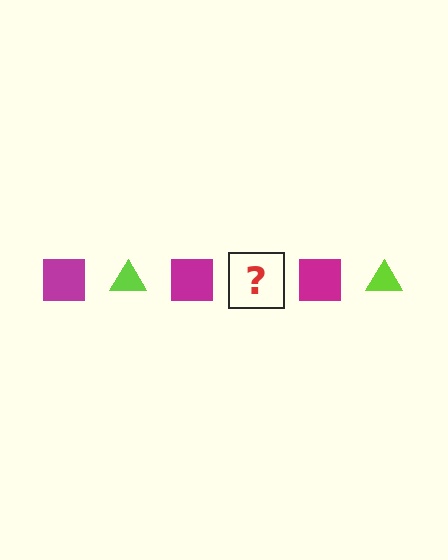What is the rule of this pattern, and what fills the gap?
The rule is that the pattern alternates between magenta square and lime triangle. The gap should be filled with a lime triangle.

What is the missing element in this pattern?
The missing element is a lime triangle.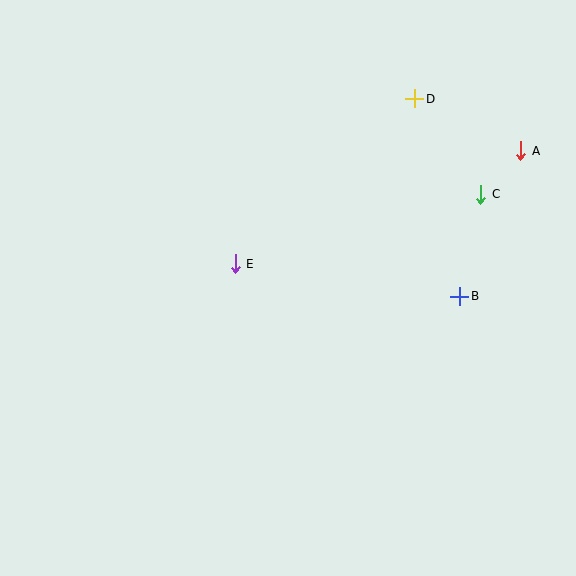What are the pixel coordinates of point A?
Point A is at (521, 151).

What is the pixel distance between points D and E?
The distance between D and E is 244 pixels.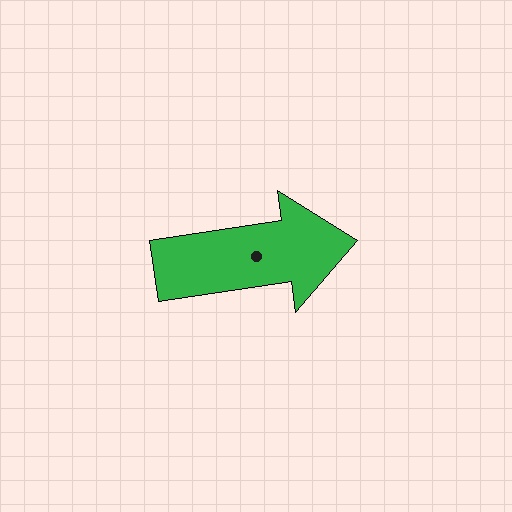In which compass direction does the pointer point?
East.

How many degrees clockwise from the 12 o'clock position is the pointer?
Approximately 81 degrees.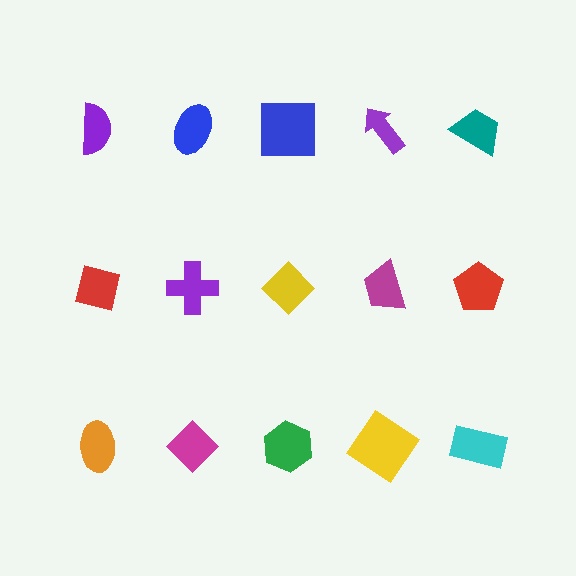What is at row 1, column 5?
A teal trapezoid.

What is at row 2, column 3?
A yellow diamond.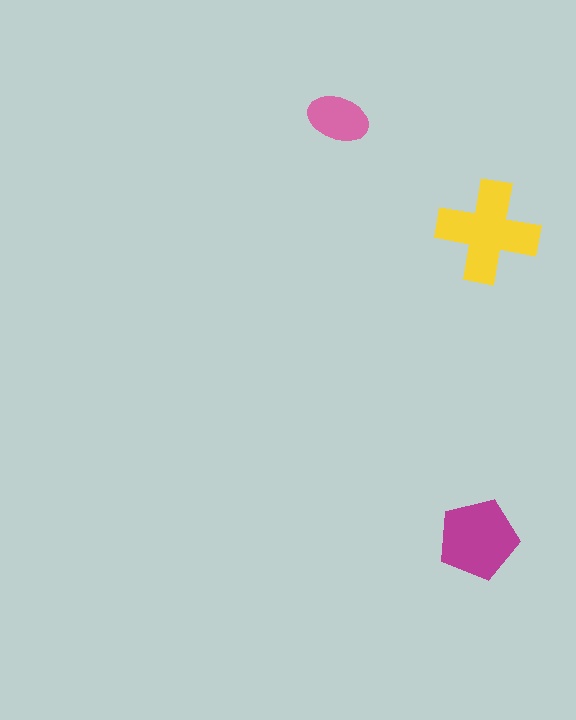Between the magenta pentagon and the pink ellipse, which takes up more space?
The magenta pentagon.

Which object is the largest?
The yellow cross.